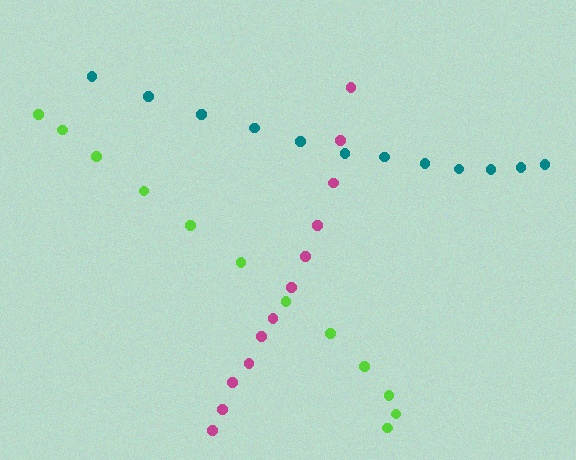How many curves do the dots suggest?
There are 3 distinct paths.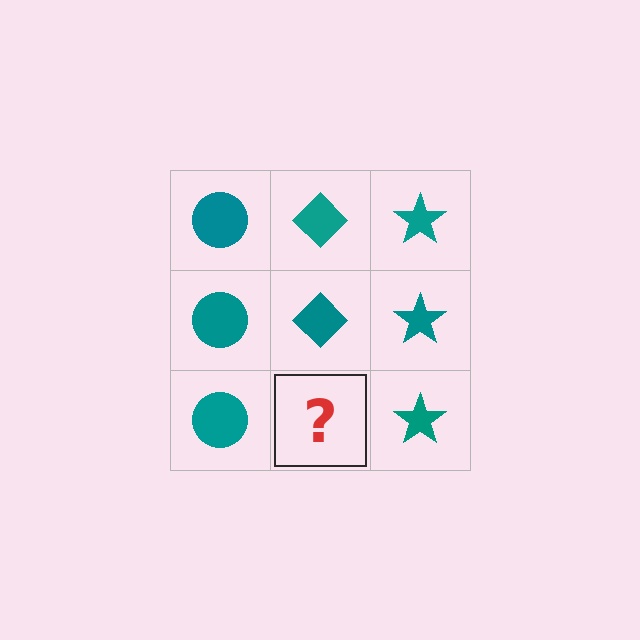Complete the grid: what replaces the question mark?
The question mark should be replaced with a teal diamond.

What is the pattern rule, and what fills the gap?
The rule is that each column has a consistent shape. The gap should be filled with a teal diamond.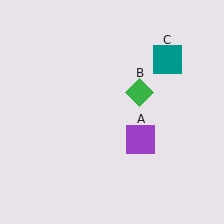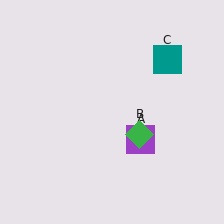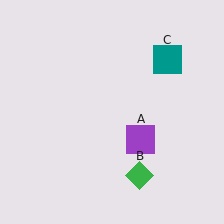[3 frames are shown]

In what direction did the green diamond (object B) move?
The green diamond (object B) moved down.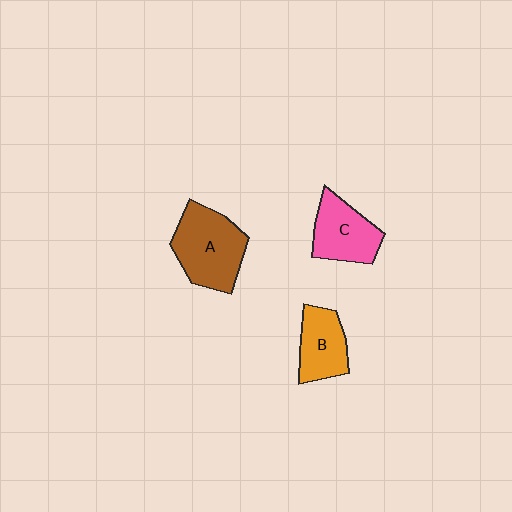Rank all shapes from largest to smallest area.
From largest to smallest: A (brown), C (pink), B (orange).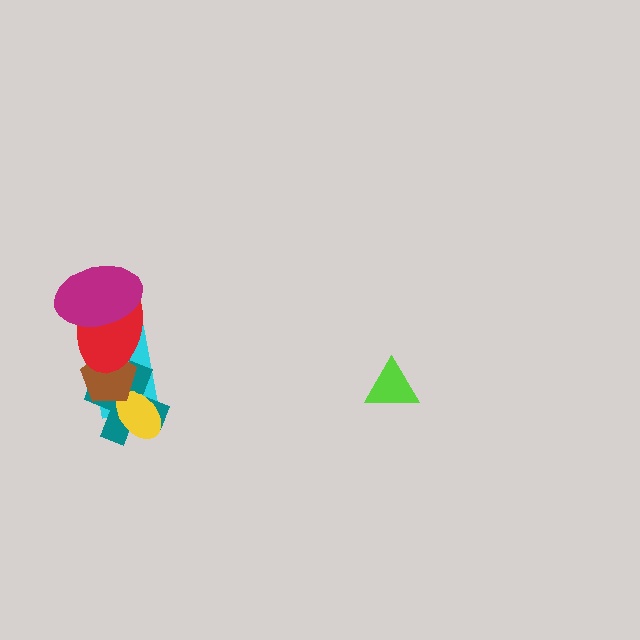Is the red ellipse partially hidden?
Yes, it is partially covered by another shape.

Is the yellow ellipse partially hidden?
Yes, it is partially covered by another shape.